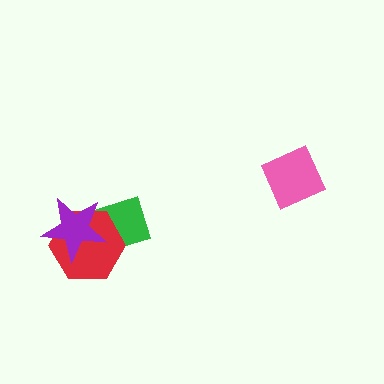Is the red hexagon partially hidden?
Yes, it is partially covered by another shape.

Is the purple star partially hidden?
No, no other shape covers it.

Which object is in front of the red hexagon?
The purple star is in front of the red hexagon.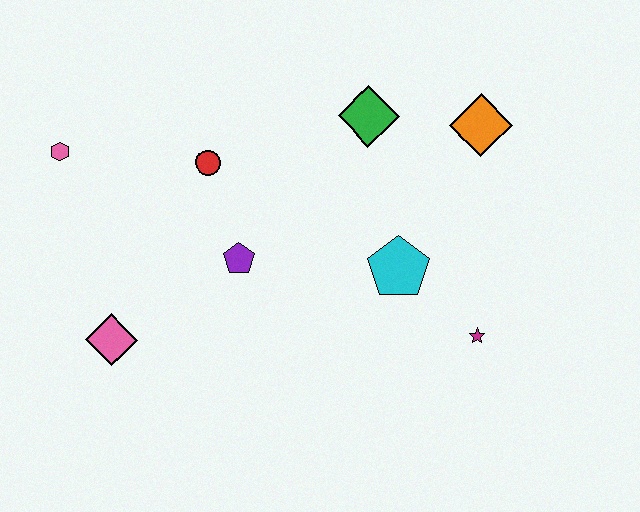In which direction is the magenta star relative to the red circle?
The magenta star is to the right of the red circle.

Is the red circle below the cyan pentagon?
No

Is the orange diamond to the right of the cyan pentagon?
Yes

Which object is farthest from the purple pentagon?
The orange diamond is farthest from the purple pentagon.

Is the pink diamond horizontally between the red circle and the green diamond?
No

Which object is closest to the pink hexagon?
The red circle is closest to the pink hexagon.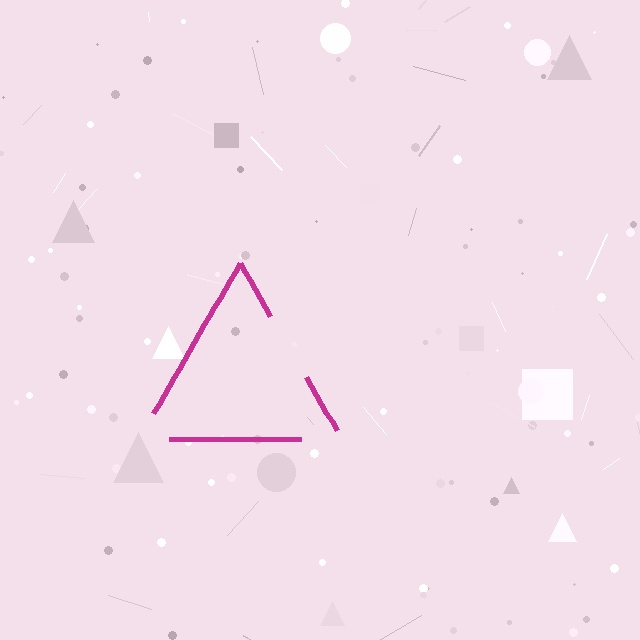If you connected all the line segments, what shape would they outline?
They would outline a triangle.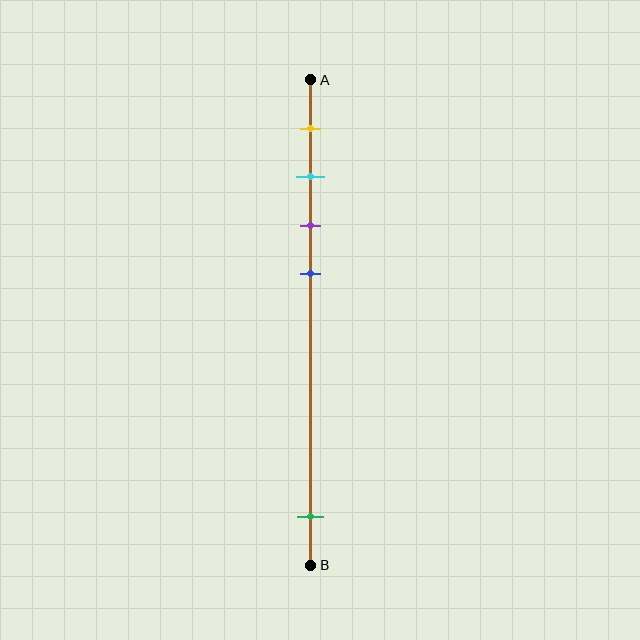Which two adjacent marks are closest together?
The cyan and purple marks are the closest adjacent pair.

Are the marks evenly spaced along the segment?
No, the marks are not evenly spaced.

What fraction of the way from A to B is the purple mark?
The purple mark is approximately 30% (0.3) of the way from A to B.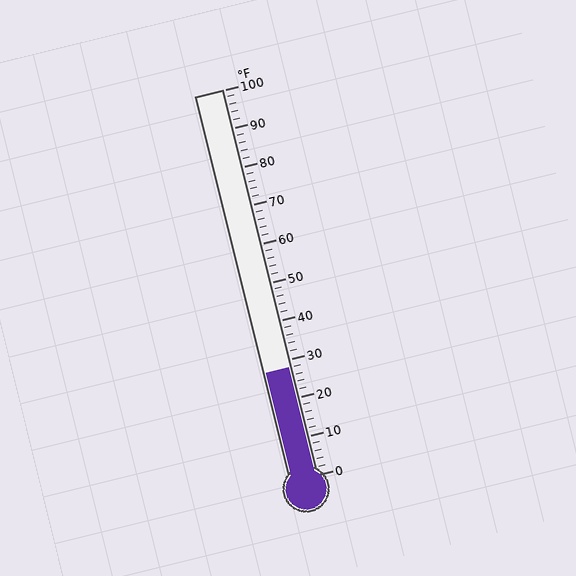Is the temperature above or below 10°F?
The temperature is above 10°F.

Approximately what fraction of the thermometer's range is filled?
The thermometer is filled to approximately 30% of its range.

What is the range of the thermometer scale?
The thermometer scale ranges from 0°F to 100°F.